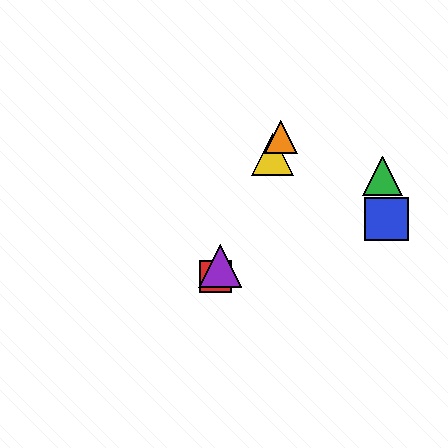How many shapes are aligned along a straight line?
4 shapes (the red square, the yellow triangle, the purple triangle, the orange triangle) are aligned along a straight line.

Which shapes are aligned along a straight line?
The red square, the yellow triangle, the purple triangle, the orange triangle are aligned along a straight line.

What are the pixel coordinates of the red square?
The red square is at (215, 276).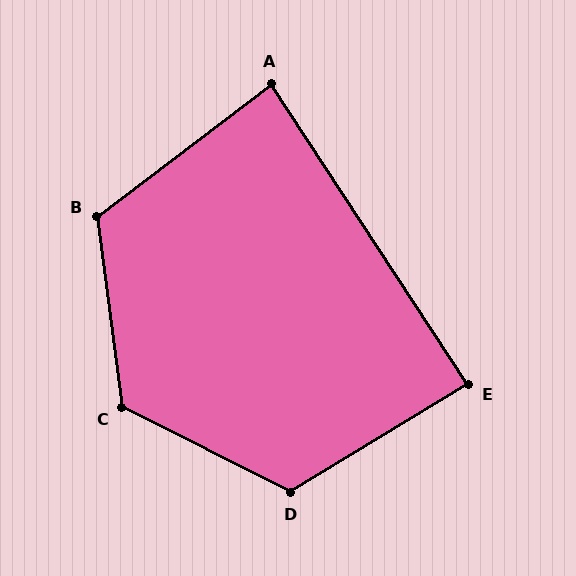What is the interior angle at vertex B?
Approximately 120 degrees (obtuse).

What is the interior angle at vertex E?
Approximately 88 degrees (approximately right).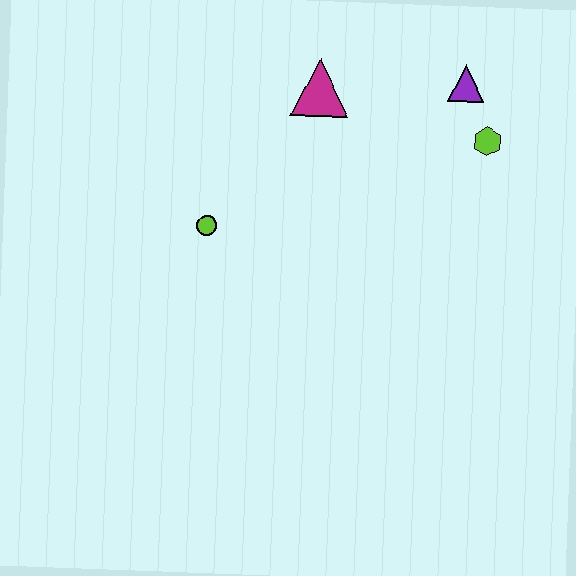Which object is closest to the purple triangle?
The lime hexagon is closest to the purple triangle.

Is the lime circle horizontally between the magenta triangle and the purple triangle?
No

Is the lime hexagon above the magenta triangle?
No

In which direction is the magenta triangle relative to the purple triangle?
The magenta triangle is to the left of the purple triangle.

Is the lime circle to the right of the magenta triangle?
No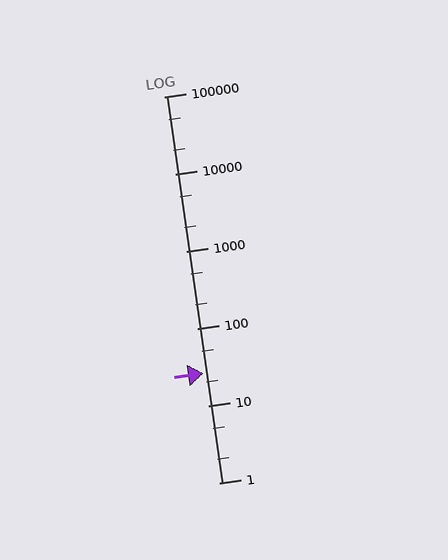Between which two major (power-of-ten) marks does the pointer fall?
The pointer is between 10 and 100.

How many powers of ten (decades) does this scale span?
The scale spans 5 decades, from 1 to 100000.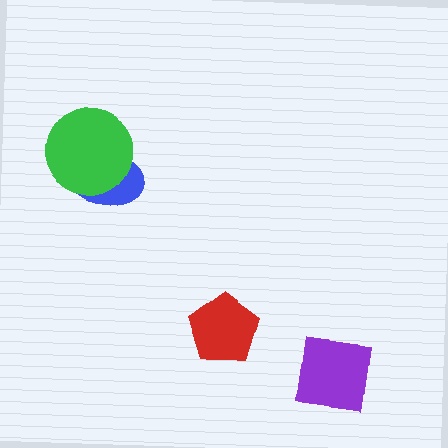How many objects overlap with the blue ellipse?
1 object overlaps with the blue ellipse.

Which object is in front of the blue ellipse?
The green circle is in front of the blue ellipse.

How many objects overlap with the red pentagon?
0 objects overlap with the red pentagon.